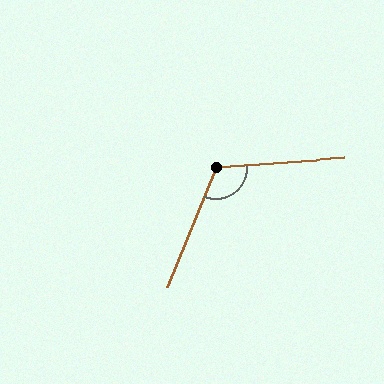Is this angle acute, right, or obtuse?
It is obtuse.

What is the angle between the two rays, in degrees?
Approximately 117 degrees.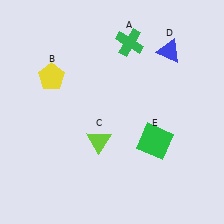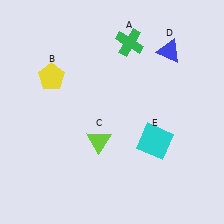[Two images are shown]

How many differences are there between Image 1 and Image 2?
There is 1 difference between the two images.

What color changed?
The square (E) changed from green in Image 1 to cyan in Image 2.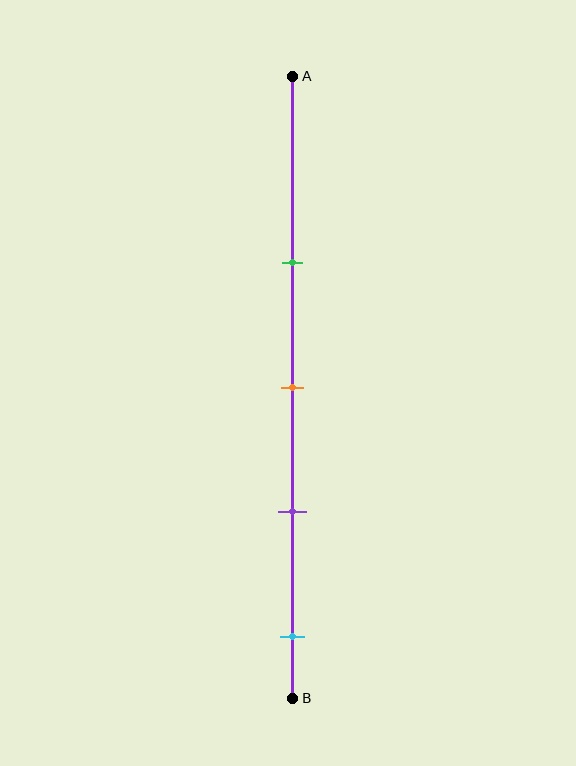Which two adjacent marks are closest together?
The orange and purple marks are the closest adjacent pair.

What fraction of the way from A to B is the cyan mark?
The cyan mark is approximately 90% (0.9) of the way from A to B.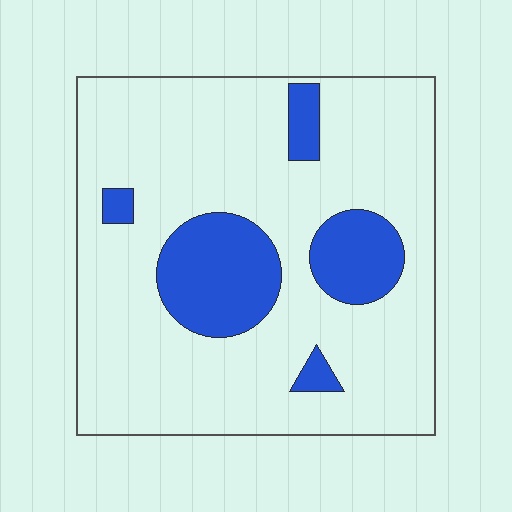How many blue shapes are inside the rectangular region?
5.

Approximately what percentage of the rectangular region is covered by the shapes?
Approximately 20%.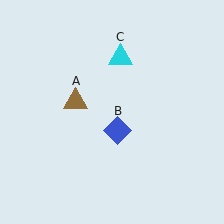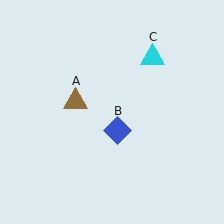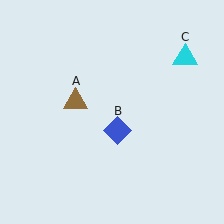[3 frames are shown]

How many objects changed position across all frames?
1 object changed position: cyan triangle (object C).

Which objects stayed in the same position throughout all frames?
Brown triangle (object A) and blue diamond (object B) remained stationary.